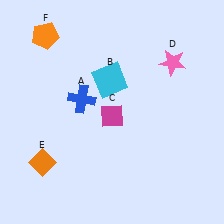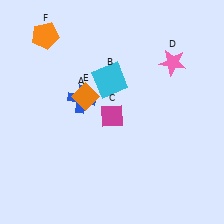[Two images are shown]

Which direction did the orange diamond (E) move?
The orange diamond (E) moved up.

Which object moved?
The orange diamond (E) moved up.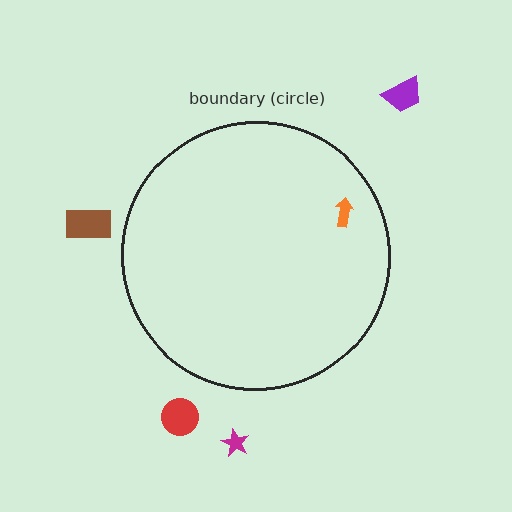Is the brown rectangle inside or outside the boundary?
Outside.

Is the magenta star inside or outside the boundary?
Outside.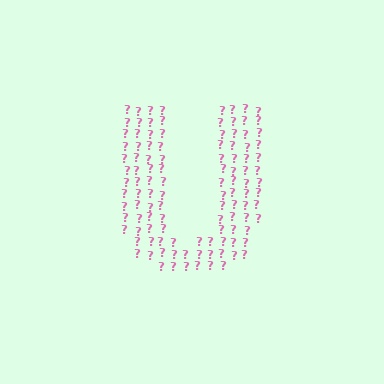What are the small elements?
The small elements are question marks.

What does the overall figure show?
The overall figure shows the letter U.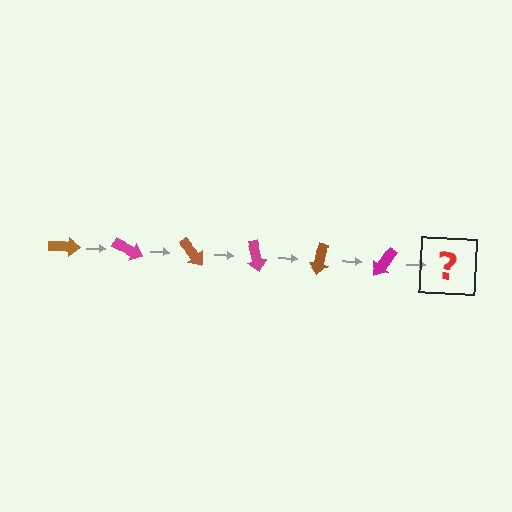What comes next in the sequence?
The next element should be a brown arrow, rotated 150 degrees from the start.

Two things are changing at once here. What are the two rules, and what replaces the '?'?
The two rules are that it rotates 25 degrees each step and the color cycles through brown and magenta. The '?' should be a brown arrow, rotated 150 degrees from the start.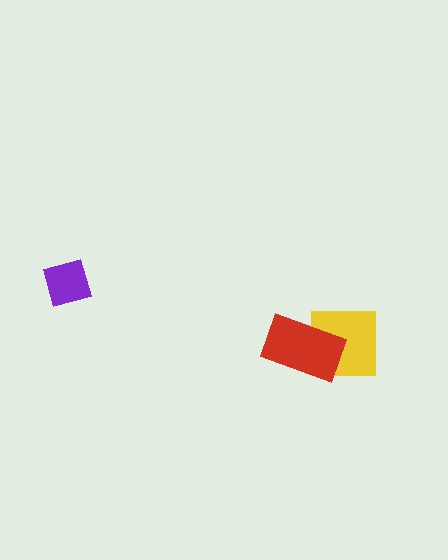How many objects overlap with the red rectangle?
1 object overlaps with the red rectangle.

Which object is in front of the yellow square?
The red rectangle is in front of the yellow square.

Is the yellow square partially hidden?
Yes, it is partially covered by another shape.